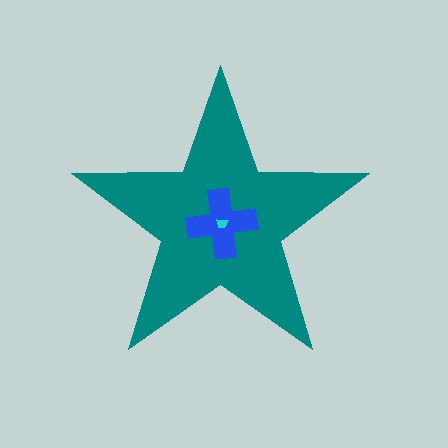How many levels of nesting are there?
3.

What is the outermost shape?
The teal star.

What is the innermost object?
The cyan trapezoid.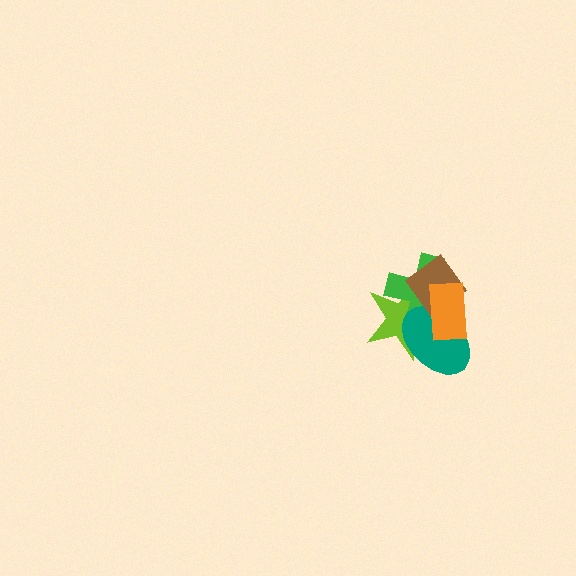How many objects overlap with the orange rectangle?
4 objects overlap with the orange rectangle.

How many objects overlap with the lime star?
4 objects overlap with the lime star.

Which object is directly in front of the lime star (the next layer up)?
The green cross is directly in front of the lime star.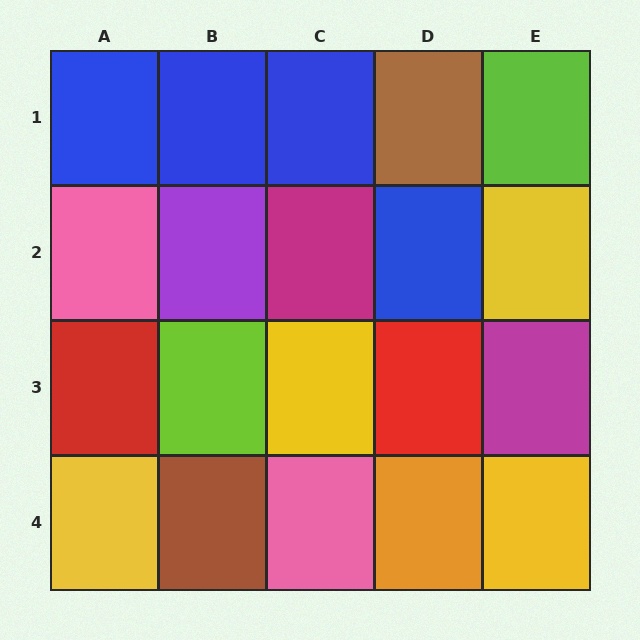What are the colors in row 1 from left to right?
Blue, blue, blue, brown, lime.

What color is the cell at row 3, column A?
Red.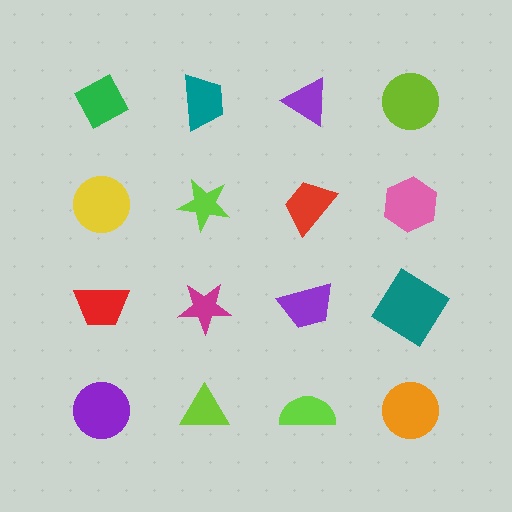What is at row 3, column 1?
A red trapezoid.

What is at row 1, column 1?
A green diamond.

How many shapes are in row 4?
4 shapes.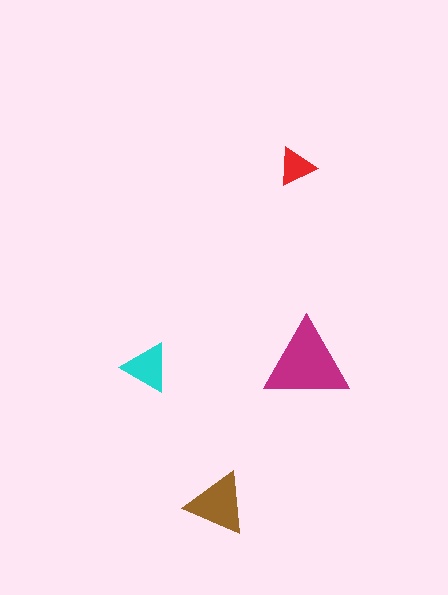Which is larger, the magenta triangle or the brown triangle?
The magenta one.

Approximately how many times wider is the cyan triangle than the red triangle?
About 1.5 times wider.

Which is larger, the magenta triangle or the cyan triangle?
The magenta one.